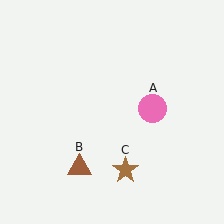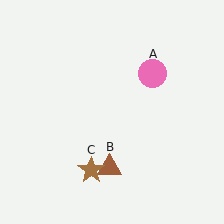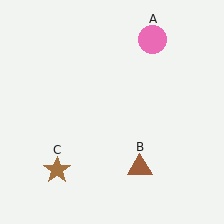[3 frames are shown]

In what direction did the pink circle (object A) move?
The pink circle (object A) moved up.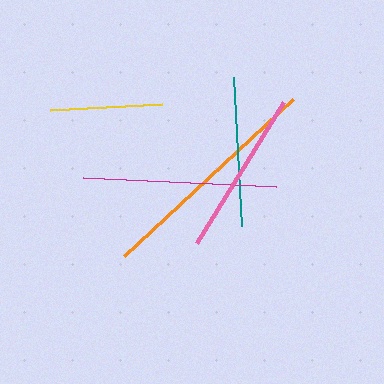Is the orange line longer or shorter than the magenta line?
The orange line is longer than the magenta line.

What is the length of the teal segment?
The teal segment is approximately 149 pixels long.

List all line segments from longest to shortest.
From longest to shortest: orange, magenta, pink, teal, yellow.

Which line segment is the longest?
The orange line is the longest at approximately 230 pixels.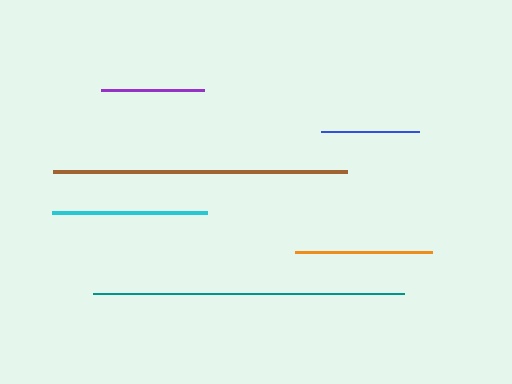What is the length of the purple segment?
The purple segment is approximately 103 pixels long.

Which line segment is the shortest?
The blue line is the shortest at approximately 98 pixels.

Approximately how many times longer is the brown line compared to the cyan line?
The brown line is approximately 1.9 times the length of the cyan line.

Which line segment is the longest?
The teal line is the longest at approximately 310 pixels.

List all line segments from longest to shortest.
From longest to shortest: teal, brown, cyan, orange, purple, blue.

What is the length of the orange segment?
The orange segment is approximately 137 pixels long.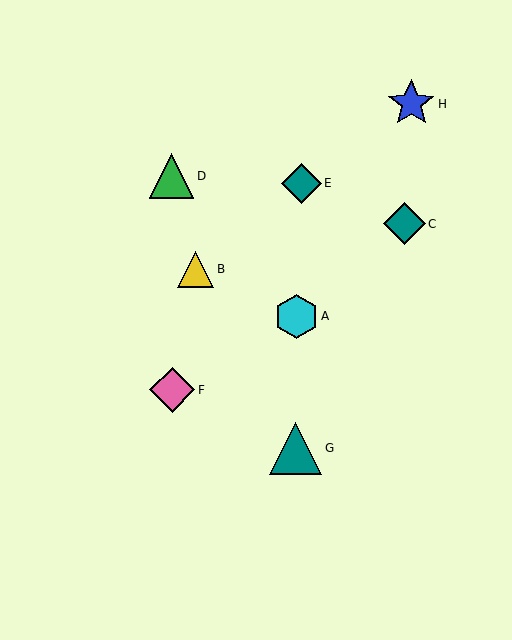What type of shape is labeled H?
Shape H is a blue star.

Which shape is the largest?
The teal triangle (labeled G) is the largest.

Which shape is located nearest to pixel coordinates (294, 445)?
The teal triangle (labeled G) at (296, 448) is nearest to that location.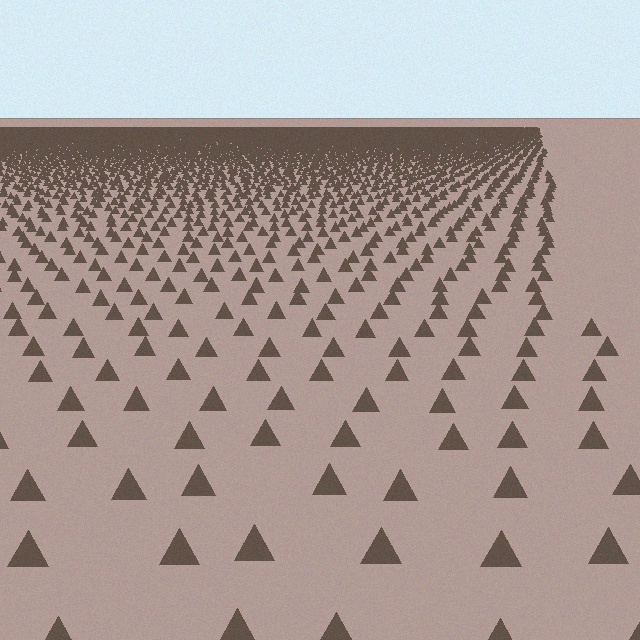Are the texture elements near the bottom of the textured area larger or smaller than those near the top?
Larger. Near the bottom, elements are closer to the viewer and appear at a bigger on-screen size.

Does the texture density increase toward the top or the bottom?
Density increases toward the top.